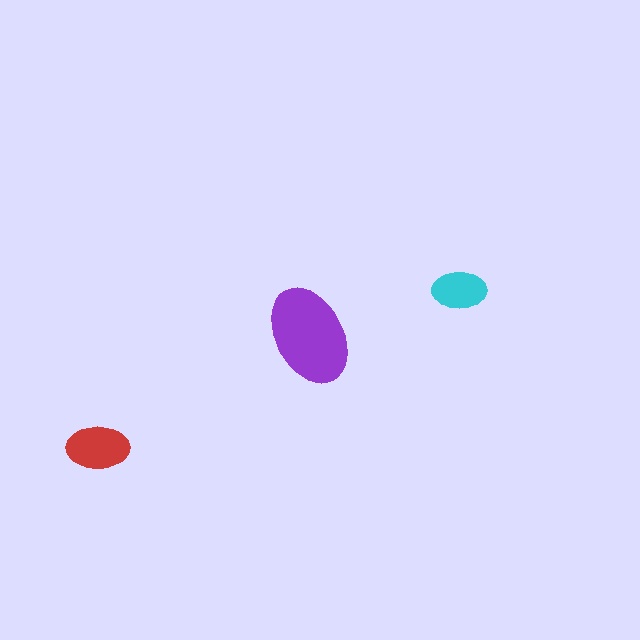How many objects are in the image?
There are 3 objects in the image.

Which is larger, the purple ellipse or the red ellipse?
The purple one.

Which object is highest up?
The cyan ellipse is topmost.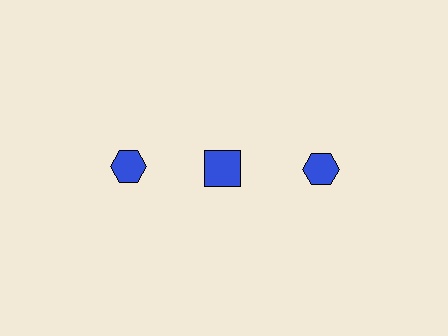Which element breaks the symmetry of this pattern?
The blue square in the top row, second from left column breaks the symmetry. All other shapes are blue hexagons.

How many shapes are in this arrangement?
There are 3 shapes arranged in a grid pattern.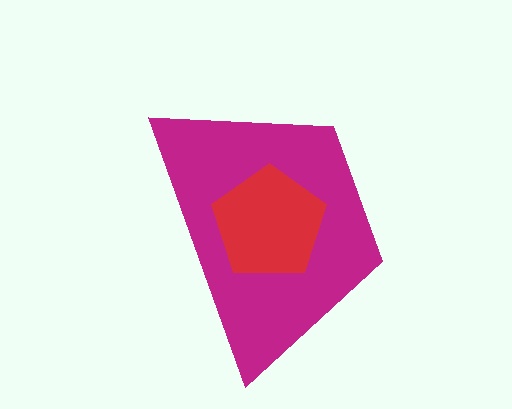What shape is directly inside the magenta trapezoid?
The red pentagon.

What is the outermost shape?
The magenta trapezoid.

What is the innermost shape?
The red pentagon.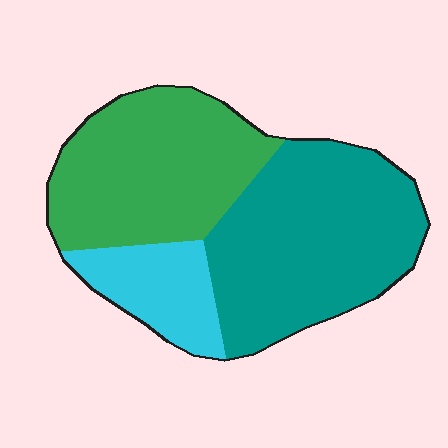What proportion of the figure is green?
Green takes up about three eighths (3/8) of the figure.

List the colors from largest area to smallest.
From largest to smallest: teal, green, cyan.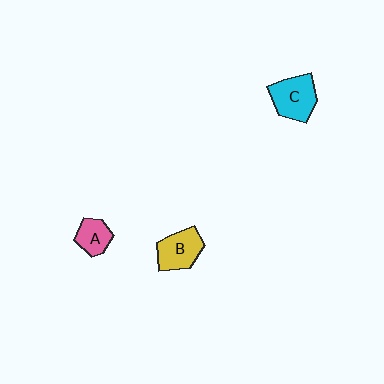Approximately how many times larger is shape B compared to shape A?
Approximately 1.5 times.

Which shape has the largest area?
Shape C (cyan).